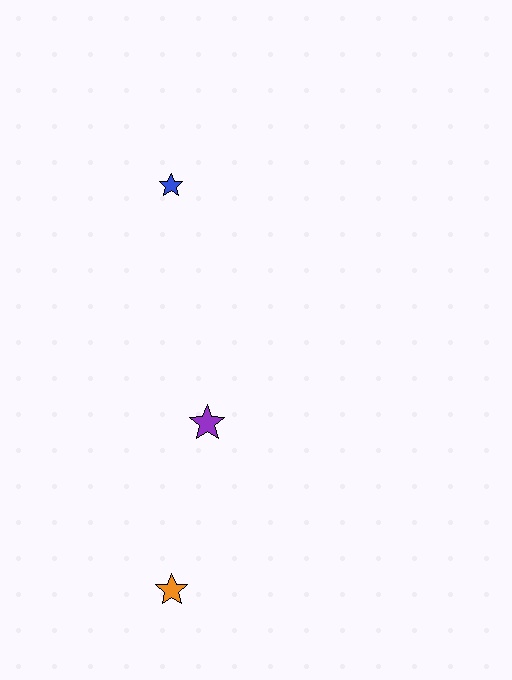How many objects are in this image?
There are 3 objects.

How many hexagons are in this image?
There are no hexagons.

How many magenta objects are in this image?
There are no magenta objects.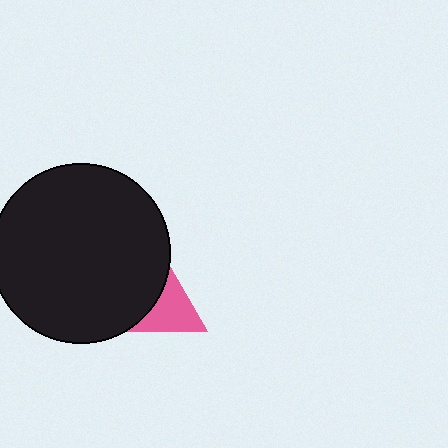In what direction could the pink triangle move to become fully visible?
The pink triangle could move right. That would shift it out from behind the black circle entirely.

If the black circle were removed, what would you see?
You would see the complete pink triangle.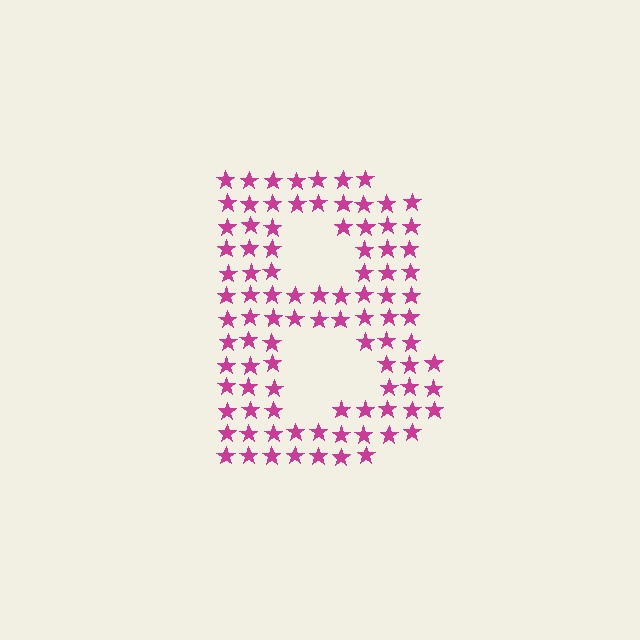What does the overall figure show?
The overall figure shows the letter B.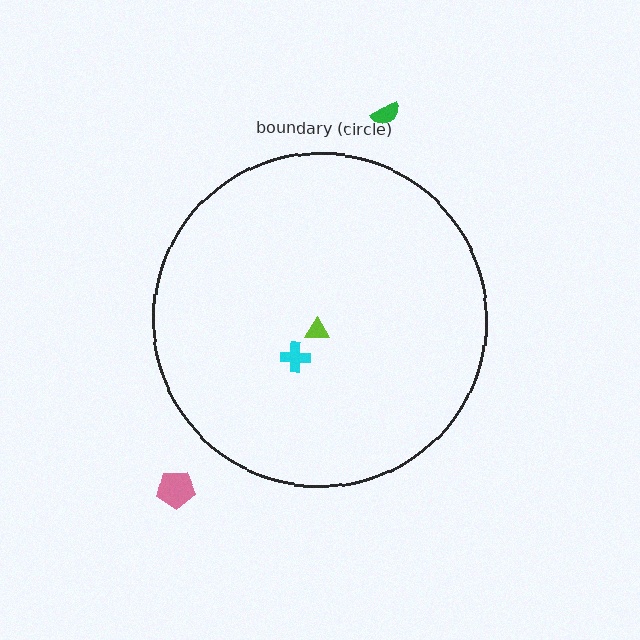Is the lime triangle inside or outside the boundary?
Inside.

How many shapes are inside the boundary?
2 inside, 2 outside.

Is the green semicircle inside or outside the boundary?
Outside.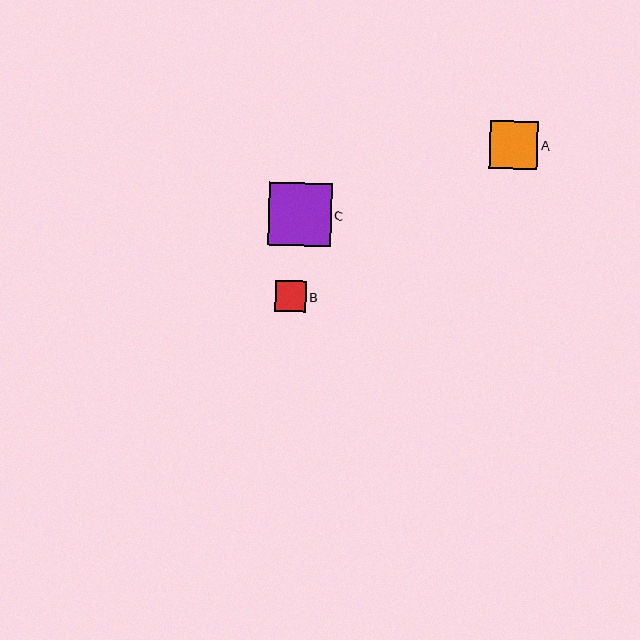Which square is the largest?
Square C is the largest with a size of approximately 63 pixels.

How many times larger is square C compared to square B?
Square C is approximately 2.0 times the size of square B.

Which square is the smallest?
Square B is the smallest with a size of approximately 31 pixels.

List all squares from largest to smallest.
From largest to smallest: C, A, B.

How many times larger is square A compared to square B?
Square A is approximately 1.5 times the size of square B.